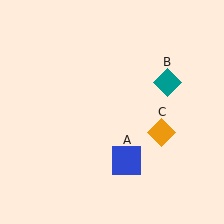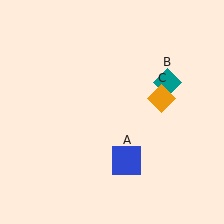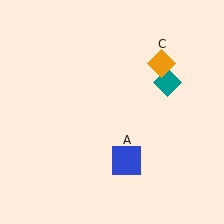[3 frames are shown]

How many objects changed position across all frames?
1 object changed position: orange diamond (object C).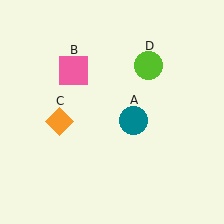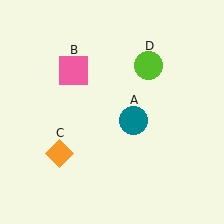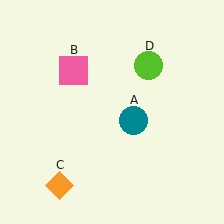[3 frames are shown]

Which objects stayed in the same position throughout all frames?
Teal circle (object A) and pink square (object B) and lime circle (object D) remained stationary.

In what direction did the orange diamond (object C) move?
The orange diamond (object C) moved down.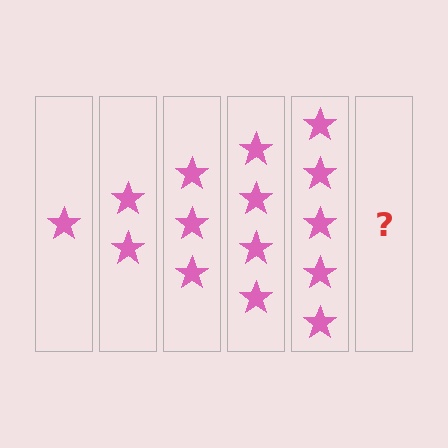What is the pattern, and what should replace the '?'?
The pattern is that each step adds one more star. The '?' should be 6 stars.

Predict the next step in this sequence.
The next step is 6 stars.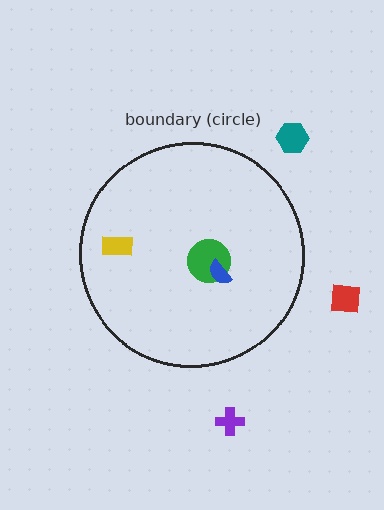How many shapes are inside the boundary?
3 inside, 3 outside.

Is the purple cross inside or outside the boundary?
Outside.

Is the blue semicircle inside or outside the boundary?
Inside.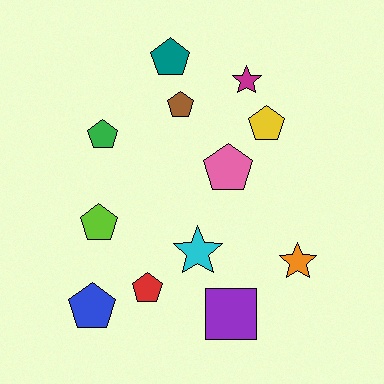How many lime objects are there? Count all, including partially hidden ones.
There is 1 lime object.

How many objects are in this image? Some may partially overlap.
There are 12 objects.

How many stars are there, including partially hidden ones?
There are 3 stars.